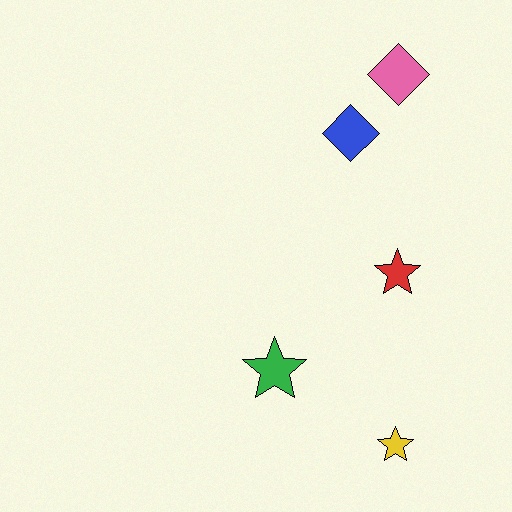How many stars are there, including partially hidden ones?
There are 3 stars.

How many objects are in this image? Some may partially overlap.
There are 5 objects.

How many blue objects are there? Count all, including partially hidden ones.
There is 1 blue object.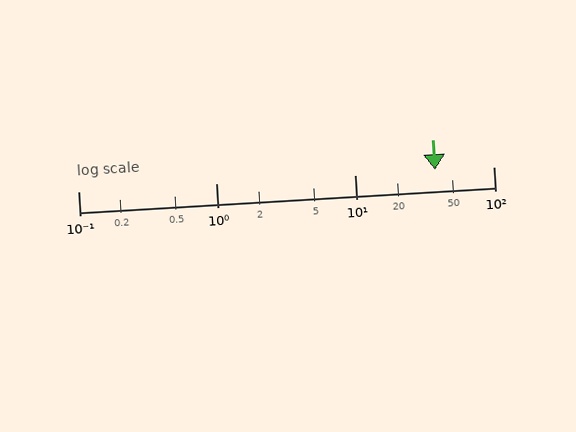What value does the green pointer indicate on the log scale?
The pointer indicates approximately 38.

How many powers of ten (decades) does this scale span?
The scale spans 3 decades, from 0.1 to 100.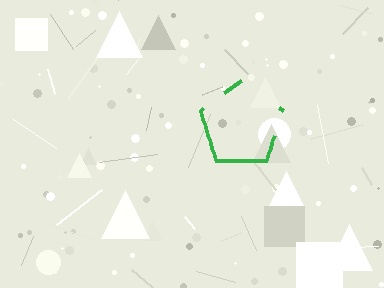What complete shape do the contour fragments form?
The contour fragments form a pentagon.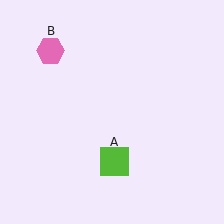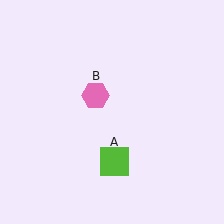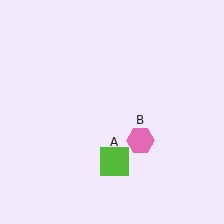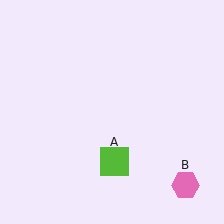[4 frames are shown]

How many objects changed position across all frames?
1 object changed position: pink hexagon (object B).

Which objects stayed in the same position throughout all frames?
Lime square (object A) remained stationary.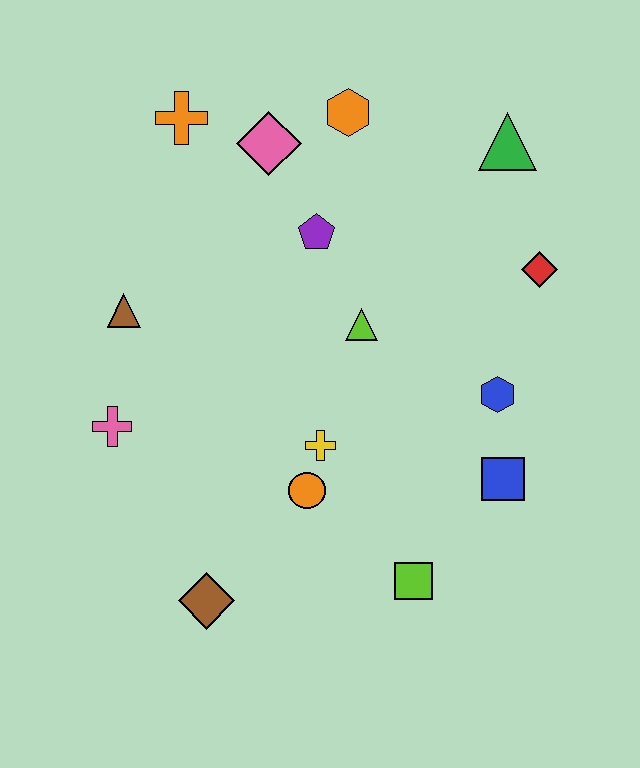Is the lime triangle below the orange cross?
Yes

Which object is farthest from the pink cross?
The green triangle is farthest from the pink cross.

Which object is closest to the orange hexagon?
The pink diamond is closest to the orange hexagon.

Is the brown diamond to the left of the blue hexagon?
Yes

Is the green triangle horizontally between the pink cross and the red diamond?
Yes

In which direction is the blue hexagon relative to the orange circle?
The blue hexagon is to the right of the orange circle.